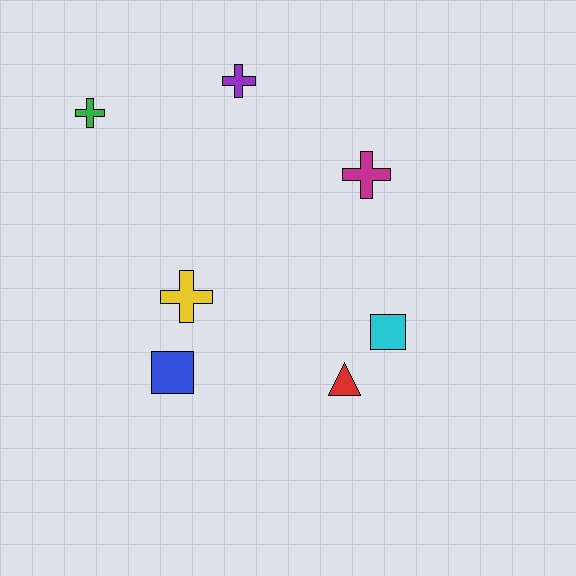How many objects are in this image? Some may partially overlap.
There are 7 objects.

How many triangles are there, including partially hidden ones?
There is 1 triangle.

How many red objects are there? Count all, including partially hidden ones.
There is 1 red object.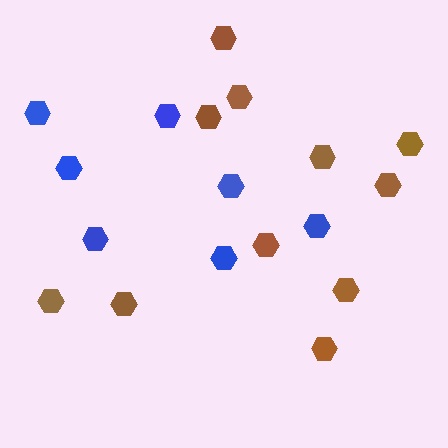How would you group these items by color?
There are 2 groups: one group of blue hexagons (7) and one group of brown hexagons (11).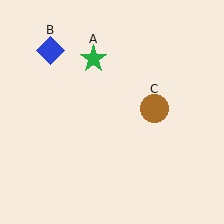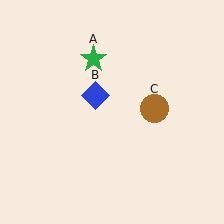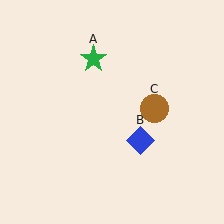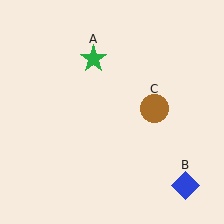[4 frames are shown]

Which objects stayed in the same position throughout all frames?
Green star (object A) and brown circle (object C) remained stationary.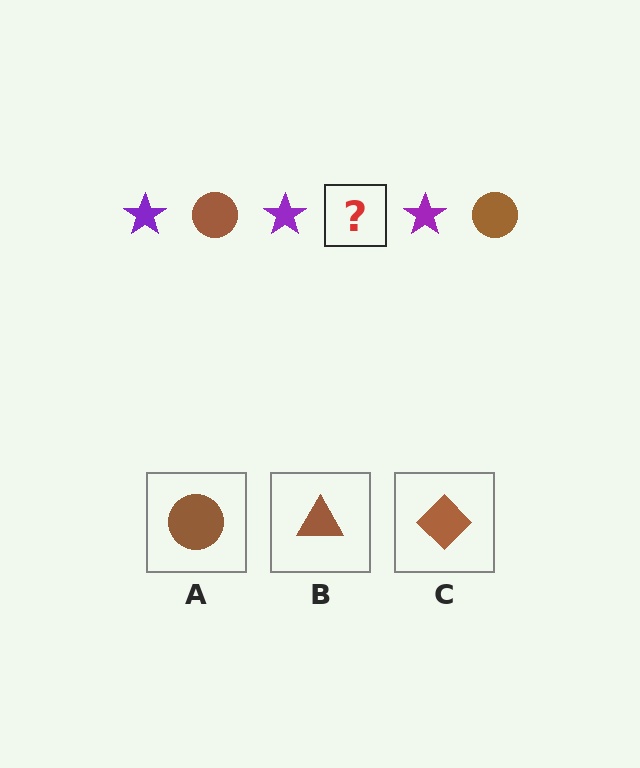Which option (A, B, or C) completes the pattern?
A.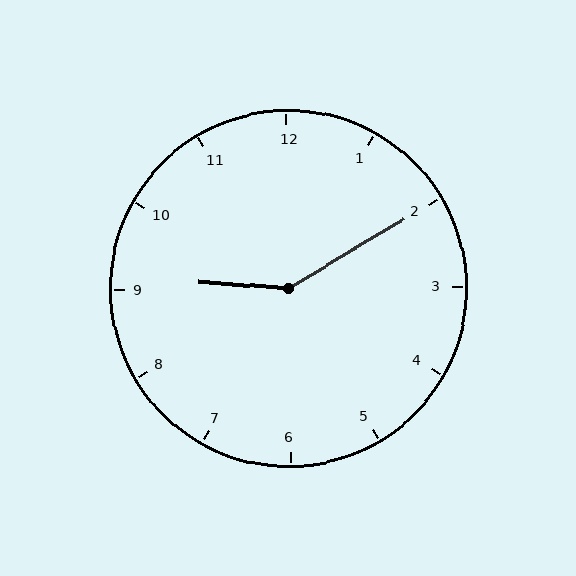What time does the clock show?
9:10.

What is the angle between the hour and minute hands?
Approximately 145 degrees.